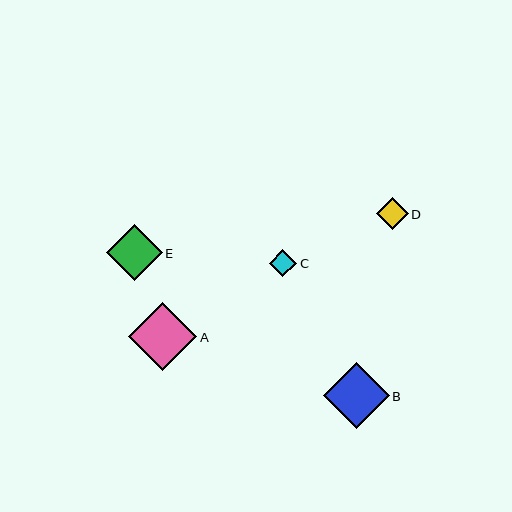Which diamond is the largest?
Diamond A is the largest with a size of approximately 68 pixels.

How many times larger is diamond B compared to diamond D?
Diamond B is approximately 2.1 times the size of diamond D.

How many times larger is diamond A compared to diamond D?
Diamond A is approximately 2.1 times the size of diamond D.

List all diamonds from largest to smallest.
From largest to smallest: A, B, E, D, C.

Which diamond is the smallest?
Diamond C is the smallest with a size of approximately 27 pixels.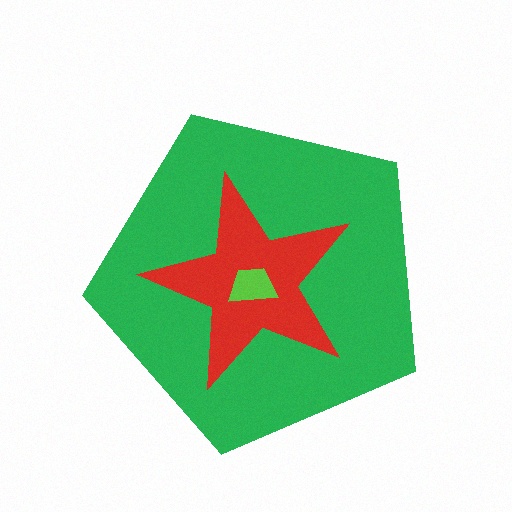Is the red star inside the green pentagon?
Yes.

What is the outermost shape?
The green pentagon.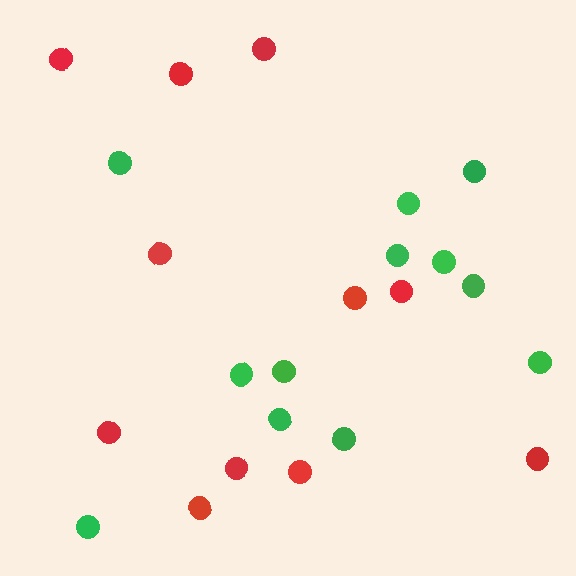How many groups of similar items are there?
There are 2 groups: one group of red circles (11) and one group of green circles (12).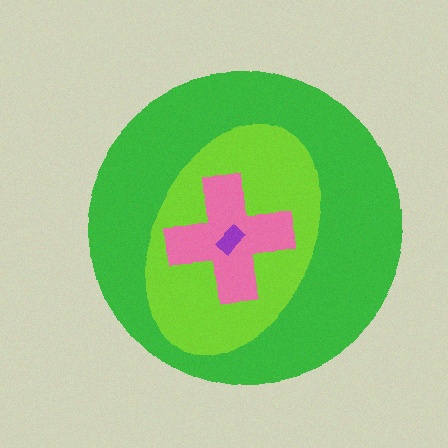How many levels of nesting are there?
4.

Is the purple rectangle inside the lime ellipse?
Yes.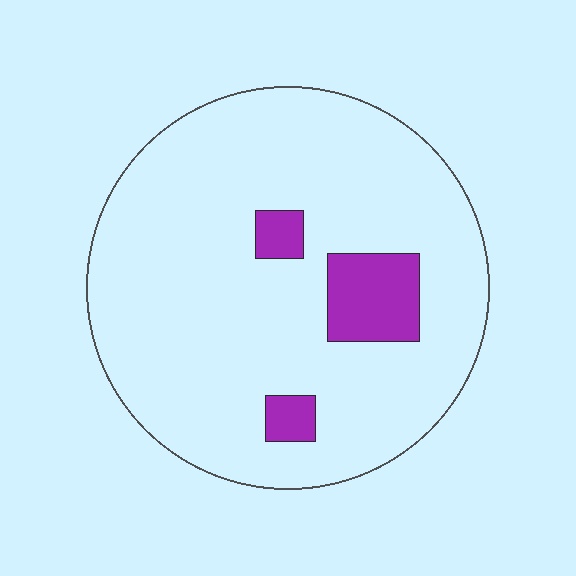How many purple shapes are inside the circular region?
3.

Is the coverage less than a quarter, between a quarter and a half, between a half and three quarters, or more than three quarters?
Less than a quarter.